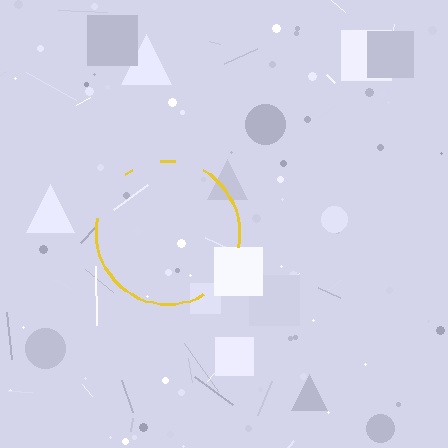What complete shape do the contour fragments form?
The contour fragments form a circle.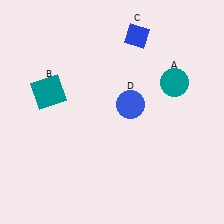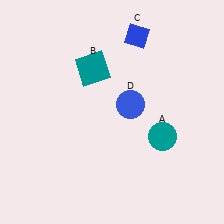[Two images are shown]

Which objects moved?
The objects that moved are: the teal circle (A), the teal square (B).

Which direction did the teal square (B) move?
The teal square (B) moved right.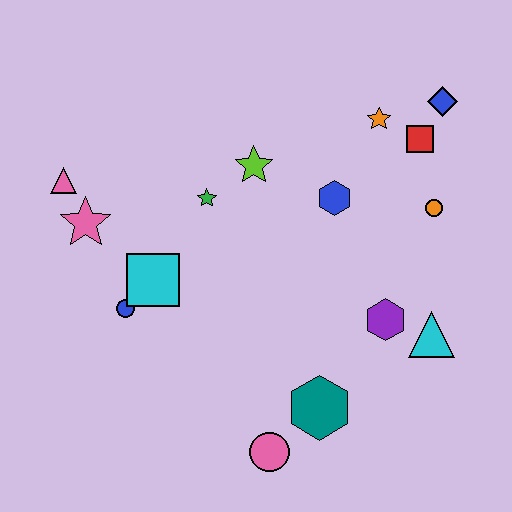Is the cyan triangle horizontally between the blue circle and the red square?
No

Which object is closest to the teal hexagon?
The pink circle is closest to the teal hexagon.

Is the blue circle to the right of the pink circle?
No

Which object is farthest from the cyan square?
The blue diamond is farthest from the cyan square.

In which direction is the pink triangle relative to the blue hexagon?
The pink triangle is to the left of the blue hexagon.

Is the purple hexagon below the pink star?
Yes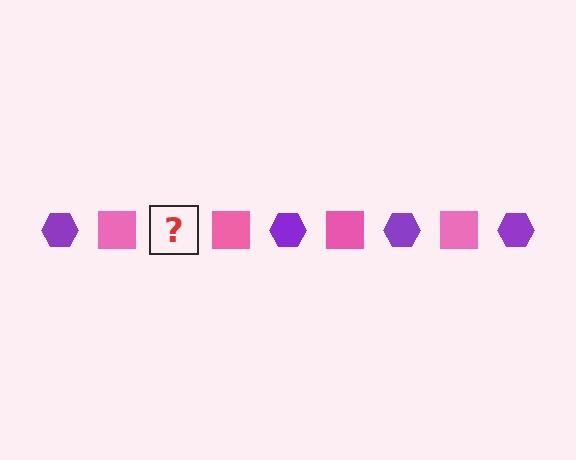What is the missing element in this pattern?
The missing element is a purple hexagon.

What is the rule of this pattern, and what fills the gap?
The rule is that the pattern alternates between purple hexagon and pink square. The gap should be filled with a purple hexagon.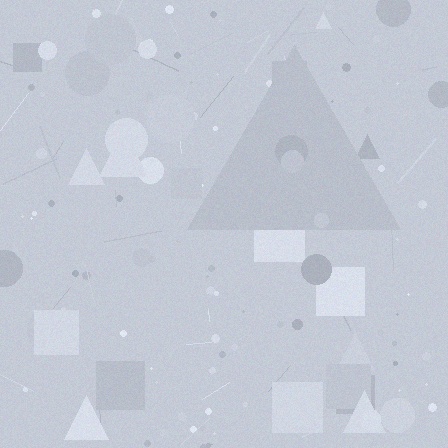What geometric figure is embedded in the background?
A triangle is embedded in the background.